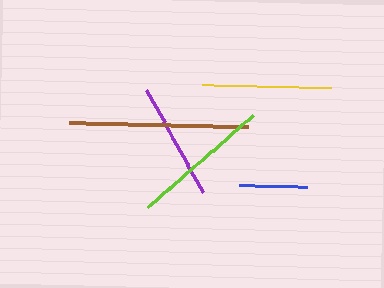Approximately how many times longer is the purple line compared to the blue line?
The purple line is approximately 1.7 times the length of the blue line.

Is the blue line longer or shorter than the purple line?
The purple line is longer than the blue line.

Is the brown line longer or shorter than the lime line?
The brown line is longer than the lime line.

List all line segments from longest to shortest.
From longest to shortest: brown, lime, yellow, purple, blue.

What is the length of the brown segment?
The brown segment is approximately 179 pixels long.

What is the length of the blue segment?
The blue segment is approximately 68 pixels long.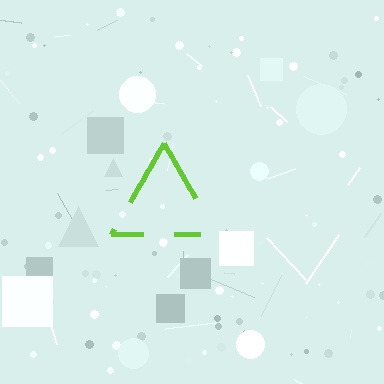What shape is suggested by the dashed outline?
The dashed outline suggests a triangle.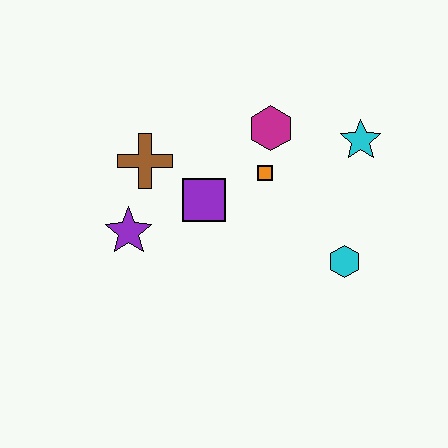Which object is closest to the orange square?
The magenta hexagon is closest to the orange square.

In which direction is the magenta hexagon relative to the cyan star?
The magenta hexagon is to the left of the cyan star.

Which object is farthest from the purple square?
The cyan star is farthest from the purple square.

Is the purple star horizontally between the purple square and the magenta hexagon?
No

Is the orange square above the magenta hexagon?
No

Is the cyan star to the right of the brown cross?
Yes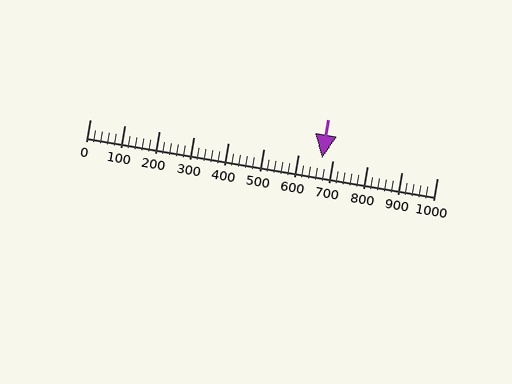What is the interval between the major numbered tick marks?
The major tick marks are spaced 100 units apart.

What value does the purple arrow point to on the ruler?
The purple arrow points to approximately 670.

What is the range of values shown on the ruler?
The ruler shows values from 0 to 1000.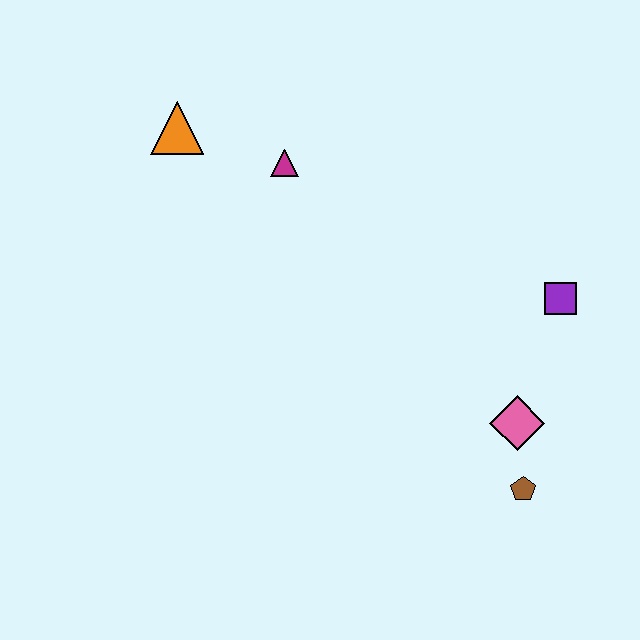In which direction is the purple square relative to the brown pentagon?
The purple square is above the brown pentagon.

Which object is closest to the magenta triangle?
The orange triangle is closest to the magenta triangle.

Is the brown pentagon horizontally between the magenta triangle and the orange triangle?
No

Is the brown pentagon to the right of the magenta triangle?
Yes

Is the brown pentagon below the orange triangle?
Yes